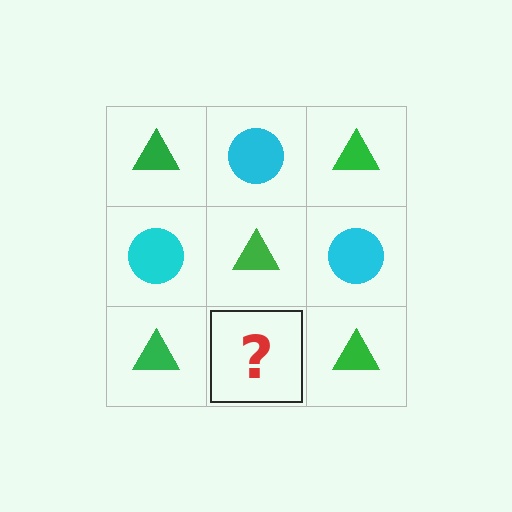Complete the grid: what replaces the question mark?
The question mark should be replaced with a cyan circle.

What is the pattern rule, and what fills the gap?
The rule is that it alternates green triangle and cyan circle in a checkerboard pattern. The gap should be filled with a cyan circle.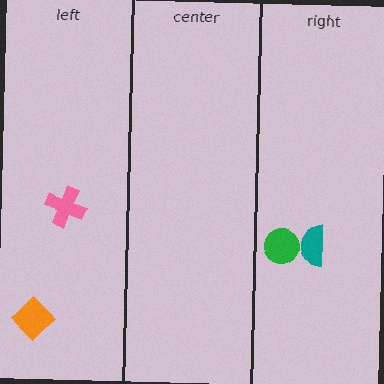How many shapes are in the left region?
2.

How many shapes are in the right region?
2.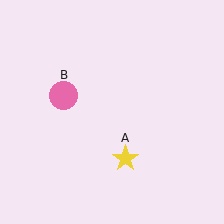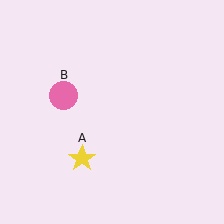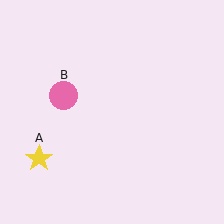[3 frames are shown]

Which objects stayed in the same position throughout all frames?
Pink circle (object B) remained stationary.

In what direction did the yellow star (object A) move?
The yellow star (object A) moved left.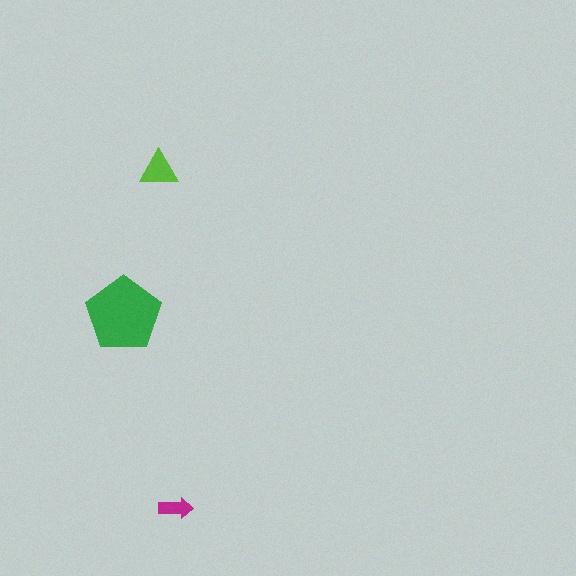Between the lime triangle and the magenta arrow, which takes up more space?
The lime triangle.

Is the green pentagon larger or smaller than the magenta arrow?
Larger.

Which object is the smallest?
The magenta arrow.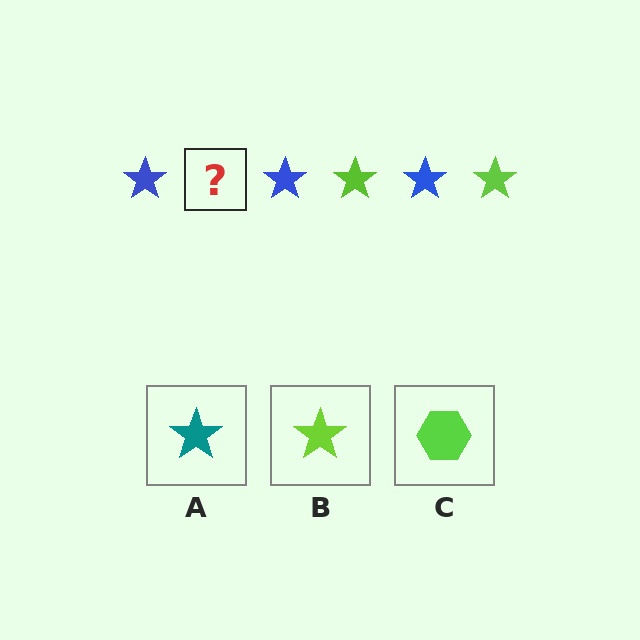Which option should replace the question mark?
Option B.